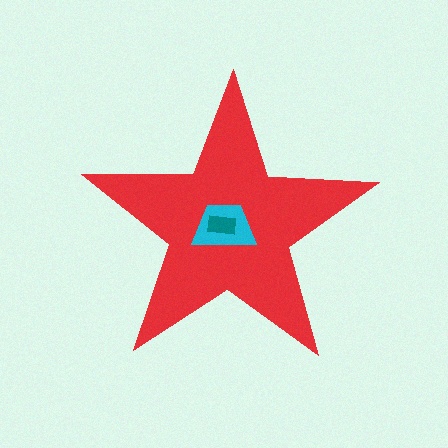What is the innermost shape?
The teal rectangle.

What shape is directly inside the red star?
The cyan trapezoid.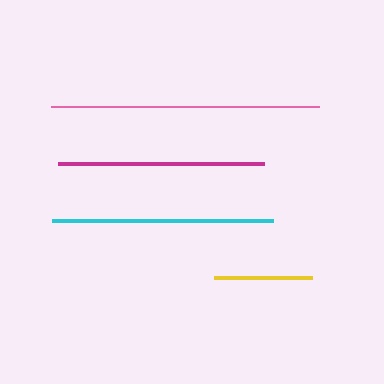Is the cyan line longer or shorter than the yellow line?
The cyan line is longer than the yellow line.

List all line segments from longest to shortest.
From longest to shortest: pink, cyan, magenta, yellow.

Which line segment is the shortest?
The yellow line is the shortest at approximately 98 pixels.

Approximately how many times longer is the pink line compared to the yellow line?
The pink line is approximately 2.7 times the length of the yellow line.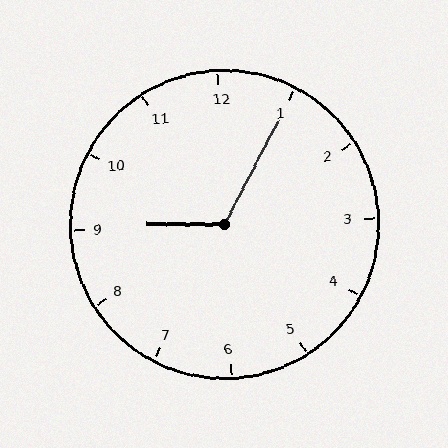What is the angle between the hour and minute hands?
Approximately 118 degrees.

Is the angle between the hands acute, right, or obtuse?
It is obtuse.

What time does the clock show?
9:05.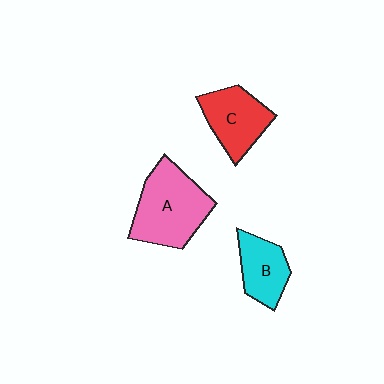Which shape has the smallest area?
Shape B (cyan).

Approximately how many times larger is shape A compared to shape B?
Approximately 1.7 times.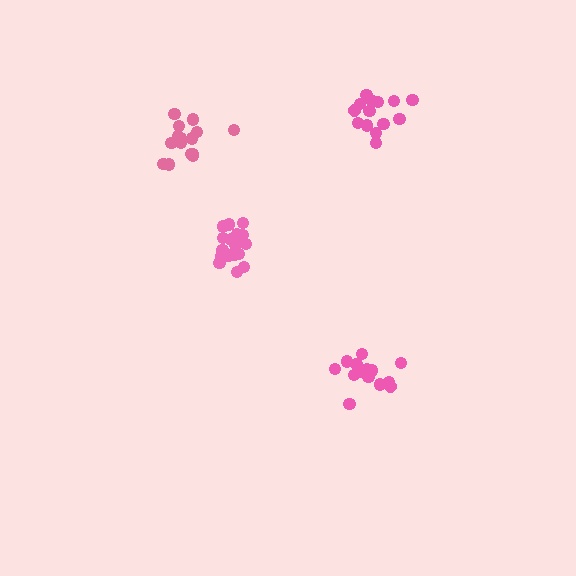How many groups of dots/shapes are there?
There are 4 groups.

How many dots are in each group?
Group 1: 19 dots, Group 2: 14 dots, Group 3: 16 dots, Group 4: 15 dots (64 total).